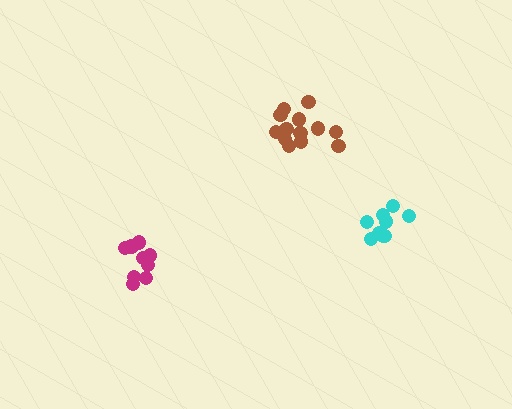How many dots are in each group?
Group 1: 9 dots, Group 2: 9 dots, Group 3: 13 dots (31 total).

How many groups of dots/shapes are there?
There are 3 groups.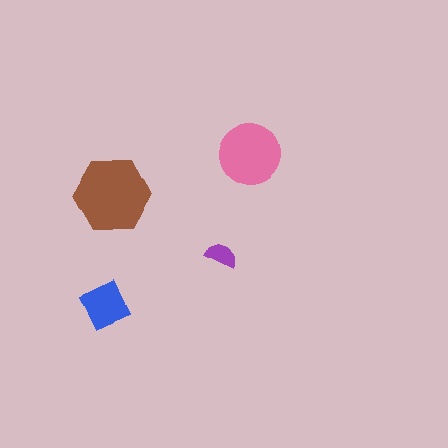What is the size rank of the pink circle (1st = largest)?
2nd.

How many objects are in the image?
There are 4 objects in the image.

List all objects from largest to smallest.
The brown hexagon, the pink circle, the blue square, the purple semicircle.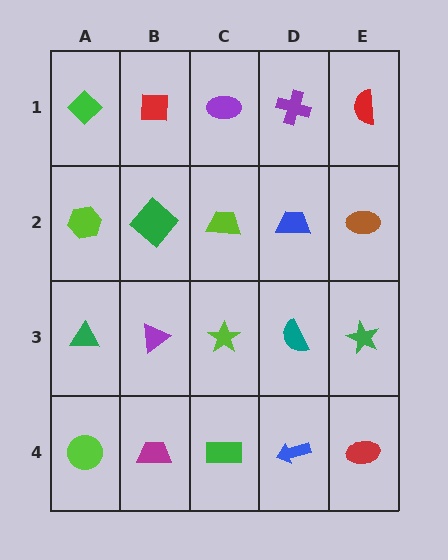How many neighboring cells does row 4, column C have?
3.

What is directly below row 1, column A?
A lime hexagon.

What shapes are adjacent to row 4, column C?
A lime star (row 3, column C), a magenta trapezoid (row 4, column B), a blue arrow (row 4, column D).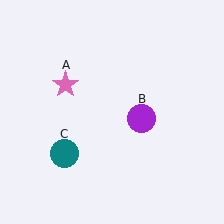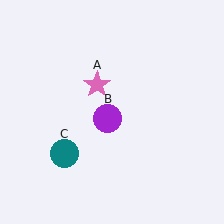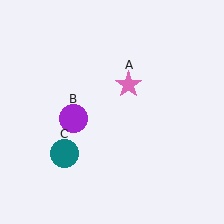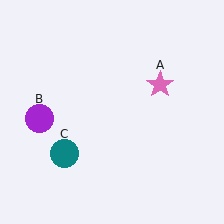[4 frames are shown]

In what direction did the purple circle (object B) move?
The purple circle (object B) moved left.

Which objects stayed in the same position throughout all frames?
Teal circle (object C) remained stationary.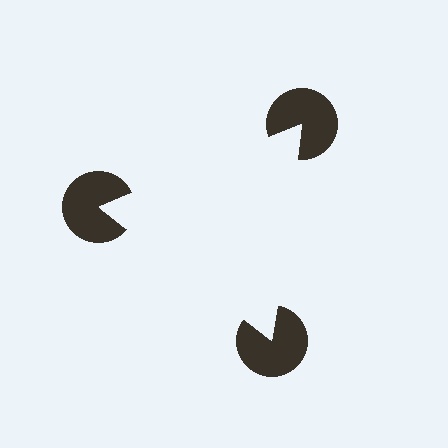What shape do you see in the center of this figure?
An illusory triangle — its edges are inferred from the aligned wedge cuts in the pac-man discs, not physically drawn.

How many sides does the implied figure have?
3 sides.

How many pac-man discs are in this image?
There are 3 — one at each vertex of the illusory triangle.